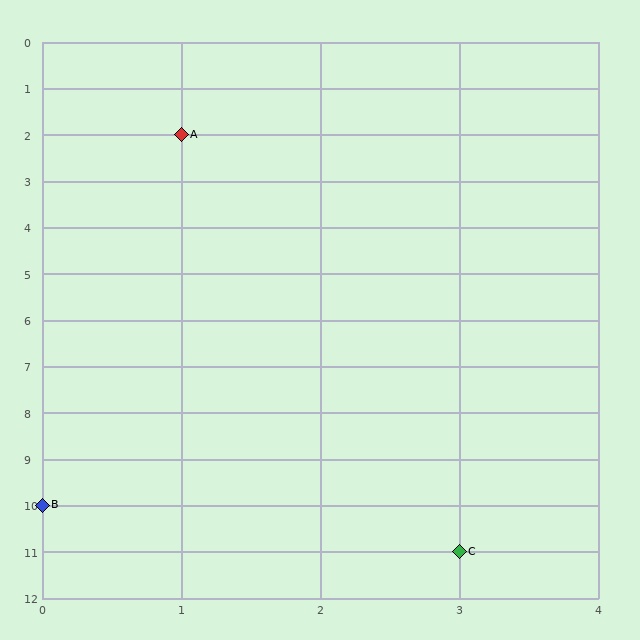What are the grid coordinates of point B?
Point B is at grid coordinates (0, 10).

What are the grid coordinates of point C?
Point C is at grid coordinates (3, 11).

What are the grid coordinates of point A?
Point A is at grid coordinates (1, 2).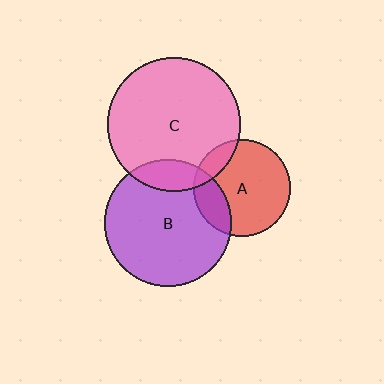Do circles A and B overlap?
Yes.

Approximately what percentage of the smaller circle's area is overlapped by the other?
Approximately 20%.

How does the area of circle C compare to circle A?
Approximately 1.9 times.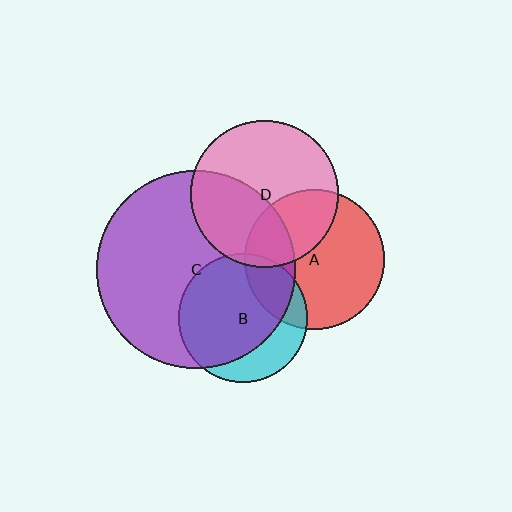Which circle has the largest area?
Circle C (purple).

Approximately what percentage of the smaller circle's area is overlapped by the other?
Approximately 20%.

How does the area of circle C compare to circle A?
Approximately 2.0 times.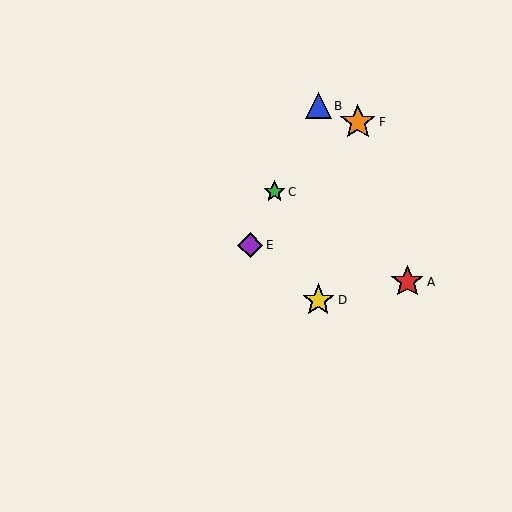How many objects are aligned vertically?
2 objects (B, D) are aligned vertically.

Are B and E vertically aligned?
No, B is at x≈318 and E is at x≈250.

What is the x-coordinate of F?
Object F is at x≈358.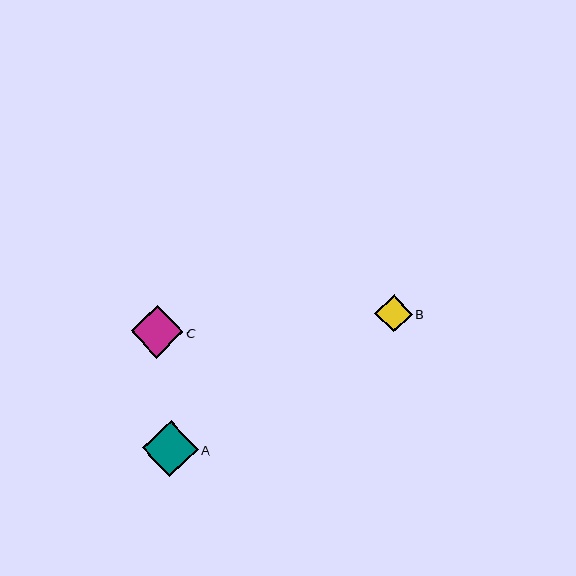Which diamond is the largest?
Diamond A is the largest with a size of approximately 56 pixels.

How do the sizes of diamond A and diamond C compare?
Diamond A and diamond C are approximately the same size.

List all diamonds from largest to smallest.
From largest to smallest: A, C, B.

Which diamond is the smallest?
Diamond B is the smallest with a size of approximately 37 pixels.